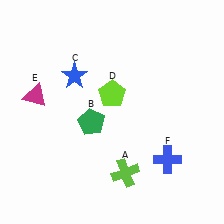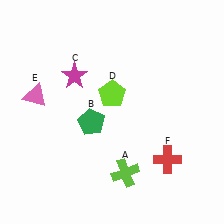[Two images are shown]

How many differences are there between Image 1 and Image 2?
There are 3 differences between the two images.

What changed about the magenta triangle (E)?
In Image 1, E is magenta. In Image 2, it changed to pink.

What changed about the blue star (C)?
In Image 1, C is blue. In Image 2, it changed to magenta.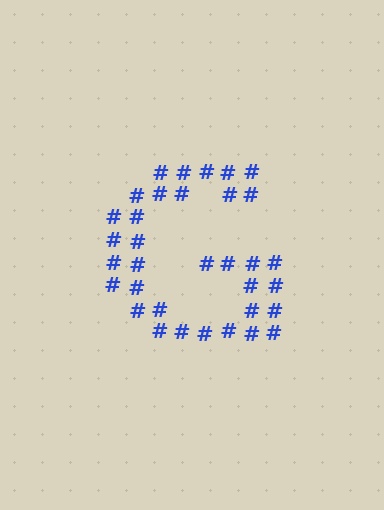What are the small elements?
The small elements are hash symbols.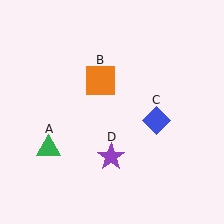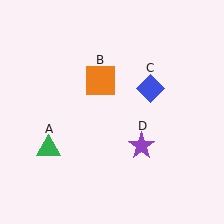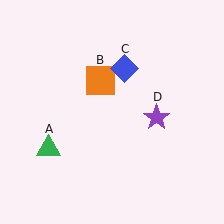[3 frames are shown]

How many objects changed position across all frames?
2 objects changed position: blue diamond (object C), purple star (object D).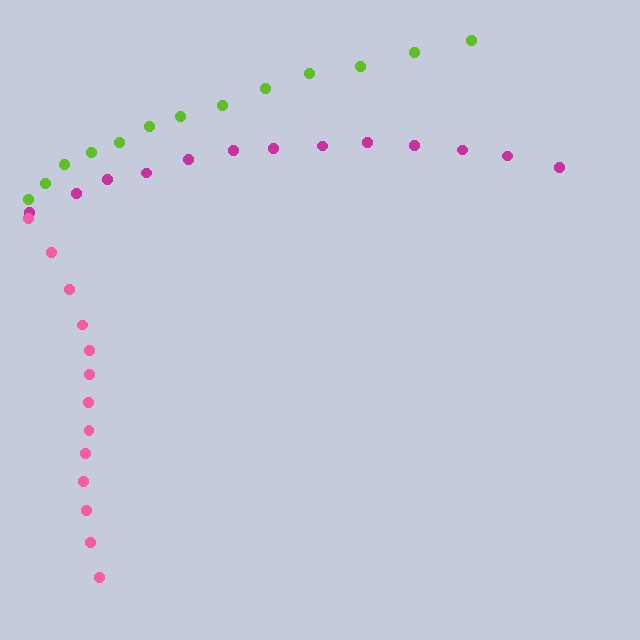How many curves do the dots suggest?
There are 3 distinct paths.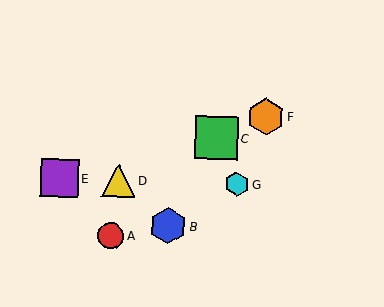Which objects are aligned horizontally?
Objects D, E, G are aligned horizontally.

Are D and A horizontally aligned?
No, D is at y≈180 and A is at y≈235.